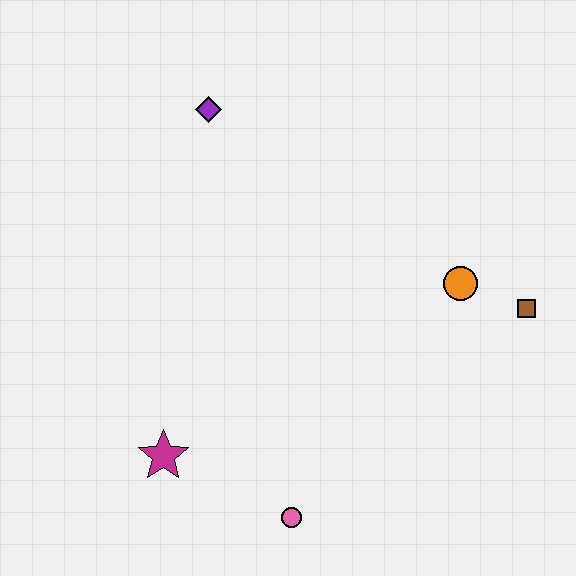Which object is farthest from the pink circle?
The purple diamond is farthest from the pink circle.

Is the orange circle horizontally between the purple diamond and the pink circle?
No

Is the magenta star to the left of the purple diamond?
Yes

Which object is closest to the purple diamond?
The orange circle is closest to the purple diamond.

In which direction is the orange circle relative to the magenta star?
The orange circle is to the right of the magenta star.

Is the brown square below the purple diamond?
Yes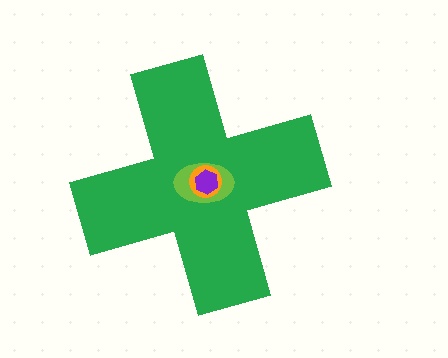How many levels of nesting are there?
4.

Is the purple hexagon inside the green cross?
Yes.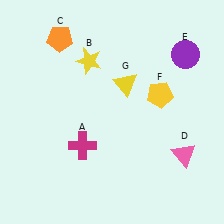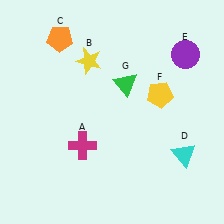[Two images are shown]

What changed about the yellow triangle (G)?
In Image 1, G is yellow. In Image 2, it changed to green.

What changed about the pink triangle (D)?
In Image 1, D is pink. In Image 2, it changed to cyan.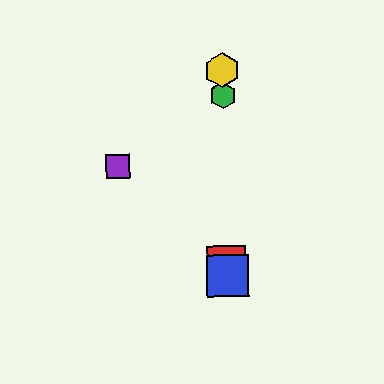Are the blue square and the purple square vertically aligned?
No, the blue square is at x≈227 and the purple square is at x≈118.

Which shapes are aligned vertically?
The red square, the blue square, the green hexagon, the yellow hexagon are aligned vertically.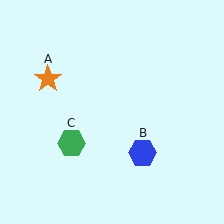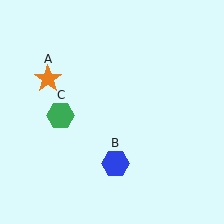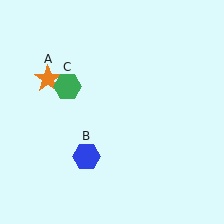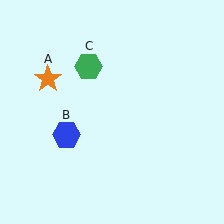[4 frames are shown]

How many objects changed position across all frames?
2 objects changed position: blue hexagon (object B), green hexagon (object C).